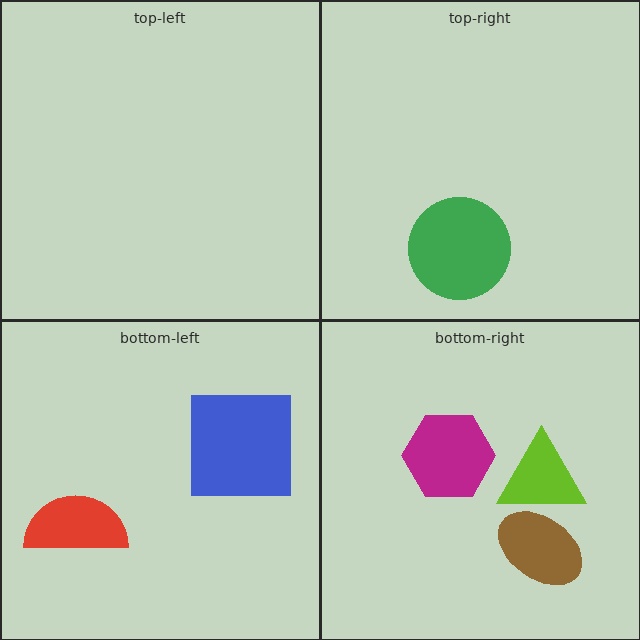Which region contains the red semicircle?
The bottom-left region.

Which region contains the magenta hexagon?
The bottom-right region.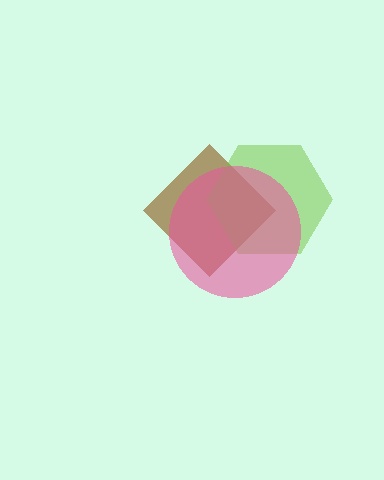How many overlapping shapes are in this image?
There are 3 overlapping shapes in the image.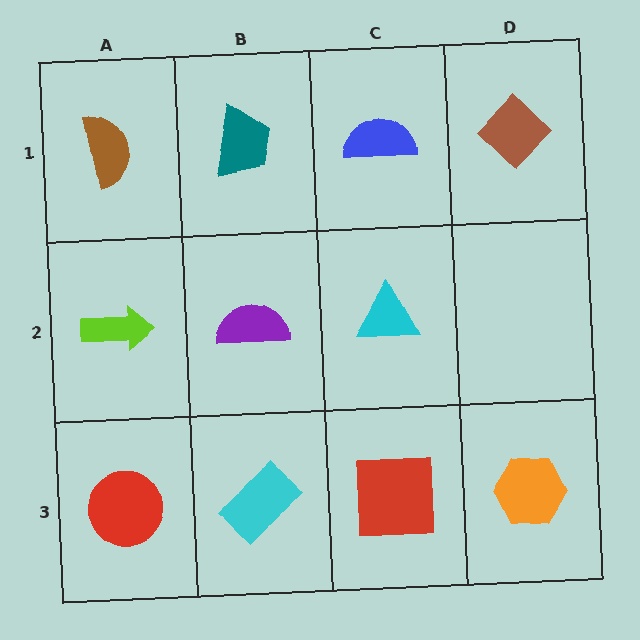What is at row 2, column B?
A purple semicircle.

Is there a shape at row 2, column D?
No, that cell is empty.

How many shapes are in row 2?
3 shapes.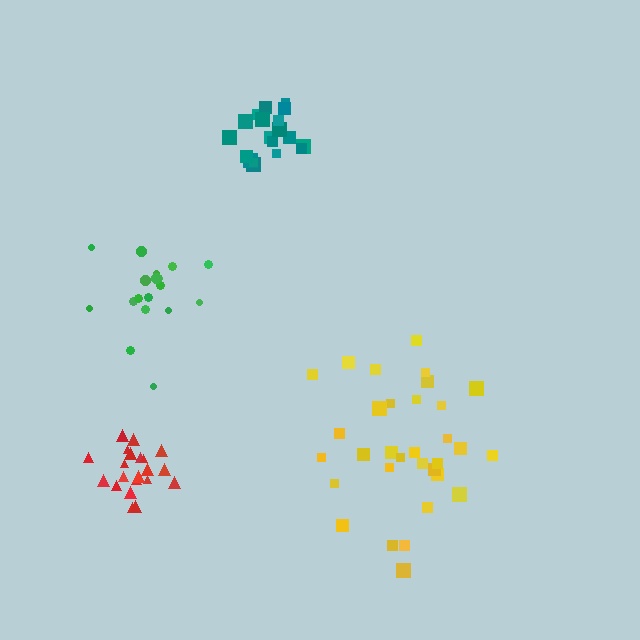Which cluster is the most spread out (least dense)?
Yellow.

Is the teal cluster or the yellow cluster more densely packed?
Teal.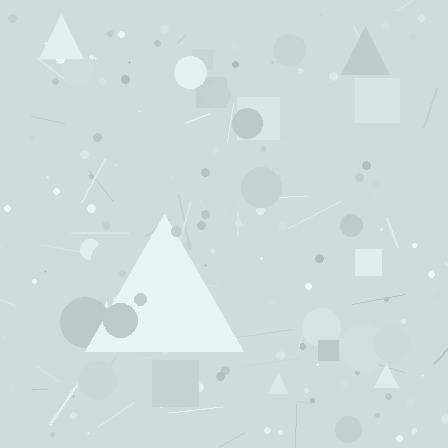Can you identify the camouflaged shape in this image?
The camouflaged shape is a triangle.